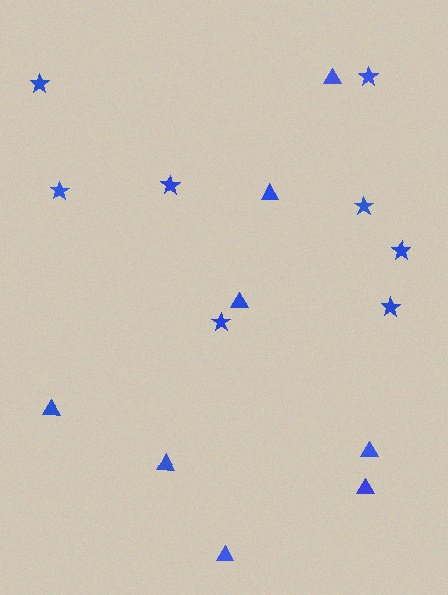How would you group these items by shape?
There are 2 groups: one group of triangles (8) and one group of stars (8).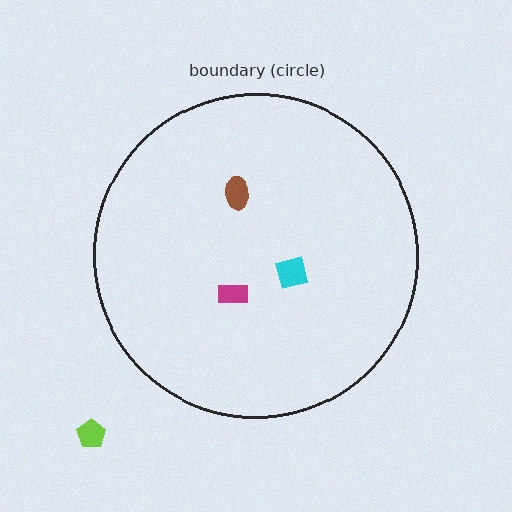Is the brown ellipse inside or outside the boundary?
Inside.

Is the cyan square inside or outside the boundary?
Inside.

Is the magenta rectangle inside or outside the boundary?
Inside.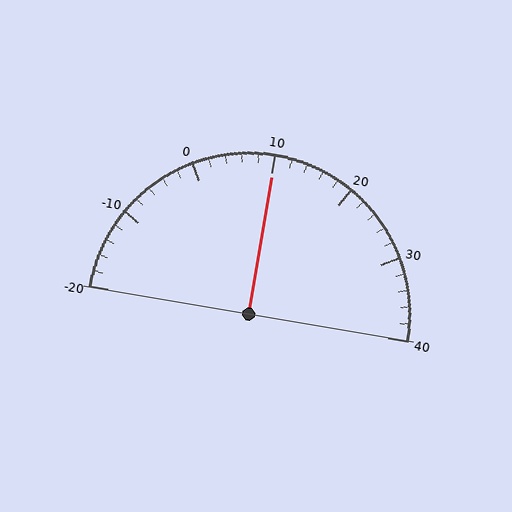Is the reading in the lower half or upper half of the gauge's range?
The reading is in the upper half of the range (-20 to 40).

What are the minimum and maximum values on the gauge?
The gauge ranges from -20 to 40.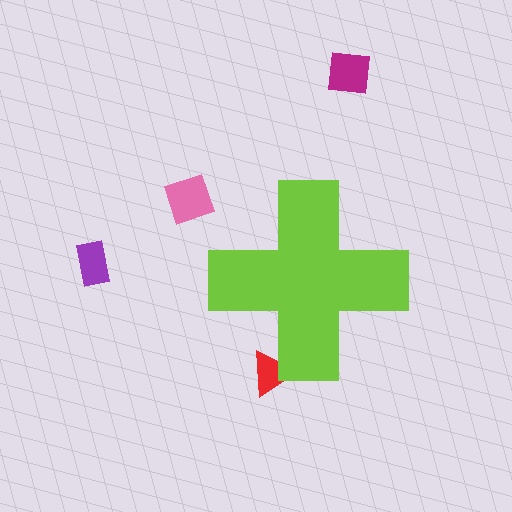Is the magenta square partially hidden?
No, the magenta square is fully visible.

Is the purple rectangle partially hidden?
No, the purple rectangle is fully visible.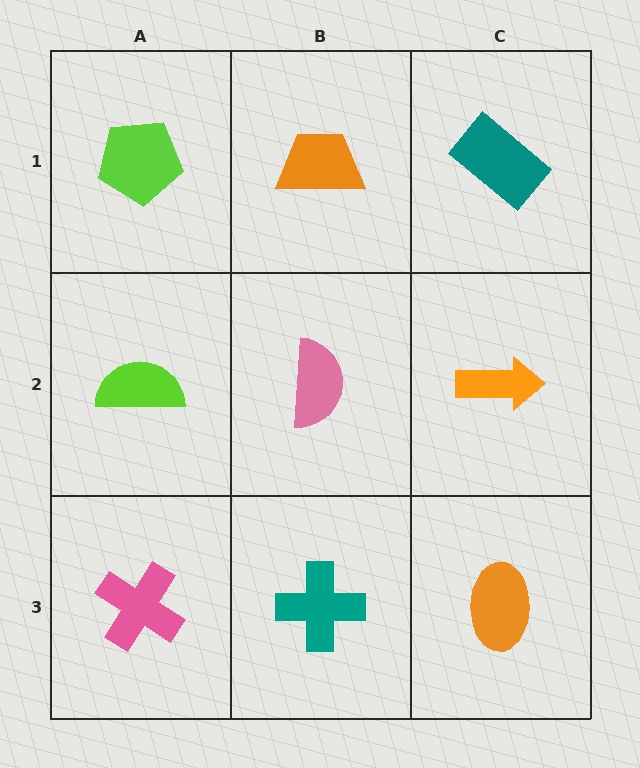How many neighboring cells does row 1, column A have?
2.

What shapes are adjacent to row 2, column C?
A teal rectangle (row 1, column C), an orange ellipse (row 3, column C), a pink semicircle (row 2, column B).